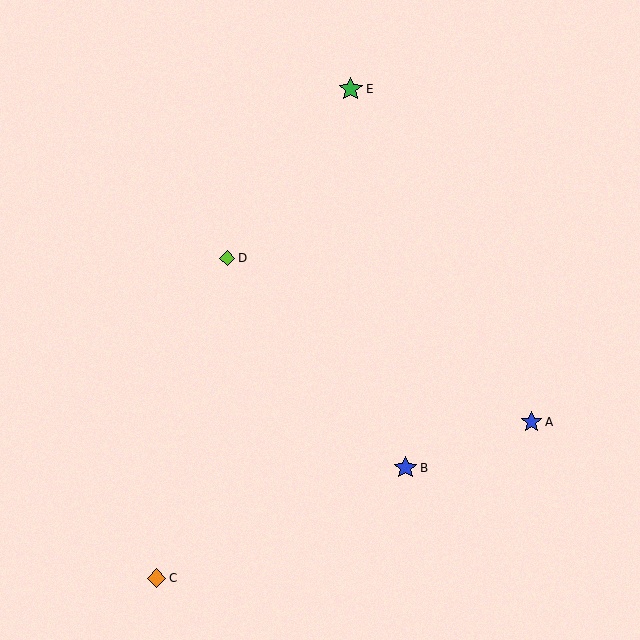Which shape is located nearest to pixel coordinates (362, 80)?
The green star (labeled E) at (351, 89) is nearest to that location.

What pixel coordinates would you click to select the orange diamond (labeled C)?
Click at (156, 578) to select the orange diamond C.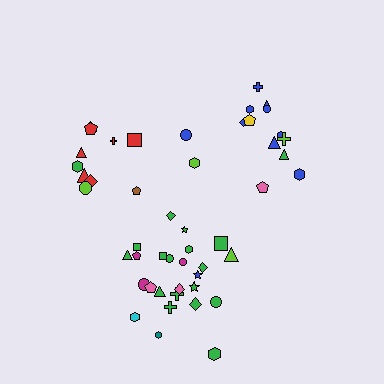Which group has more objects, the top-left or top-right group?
The top-right group.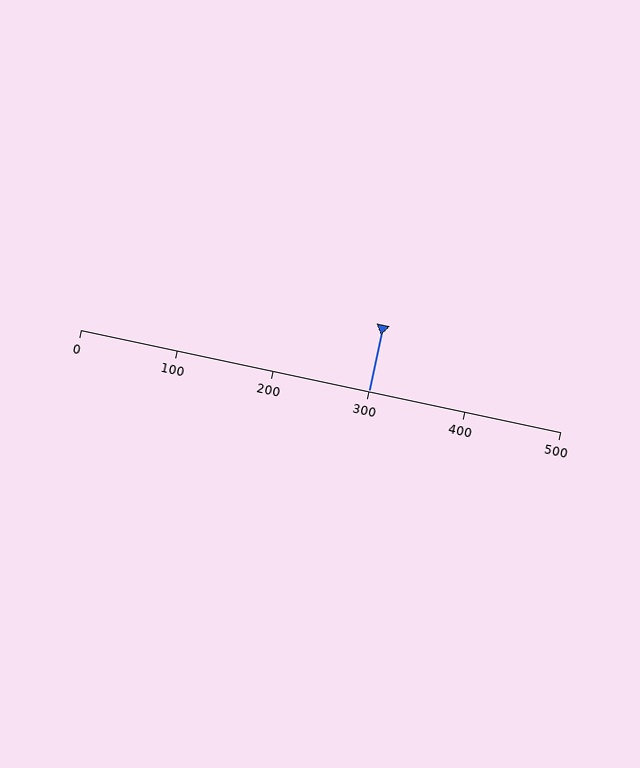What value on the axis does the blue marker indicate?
The marker indicates approximately 300.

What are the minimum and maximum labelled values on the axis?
The axis runs from 0 to 500.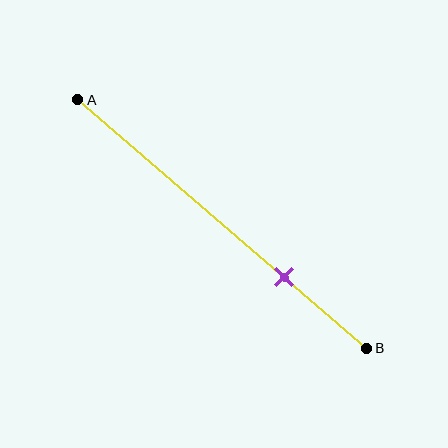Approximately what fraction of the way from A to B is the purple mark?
The purple mark is approximately 70% of the way from A to B.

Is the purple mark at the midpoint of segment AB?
No, the mark is at about 70% from A, not at the 50% midpoint.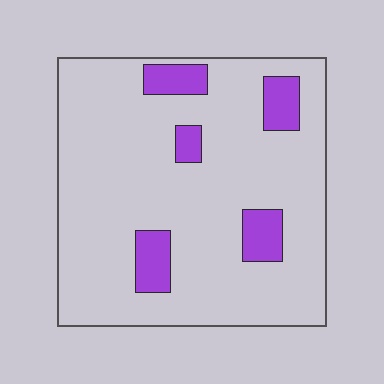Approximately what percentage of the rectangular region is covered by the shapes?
Approximately 15%.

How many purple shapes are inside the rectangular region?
5.